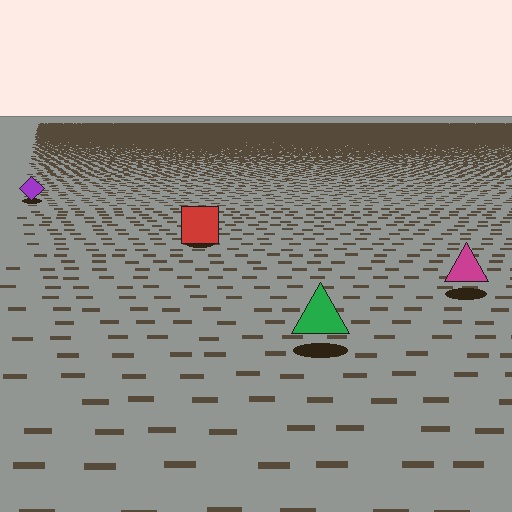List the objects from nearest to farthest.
From nearest to farthest: the green triangle, the magenta triangle, the red square, the purple diamond.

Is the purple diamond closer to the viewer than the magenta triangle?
No. The magenta triangle is closer — you can tell from the texture gradient: the ground texture is coarser near it.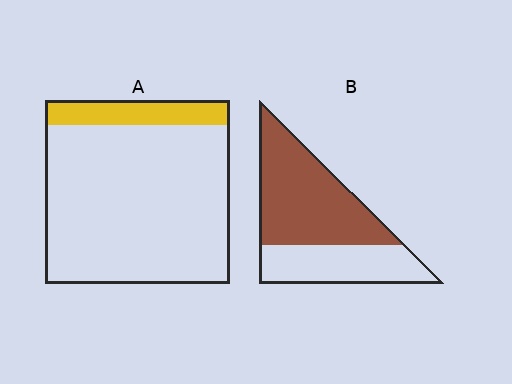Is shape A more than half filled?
No.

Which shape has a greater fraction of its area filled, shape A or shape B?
Shape B.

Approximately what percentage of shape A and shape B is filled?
A is approximately 15% and B is approximately 60%.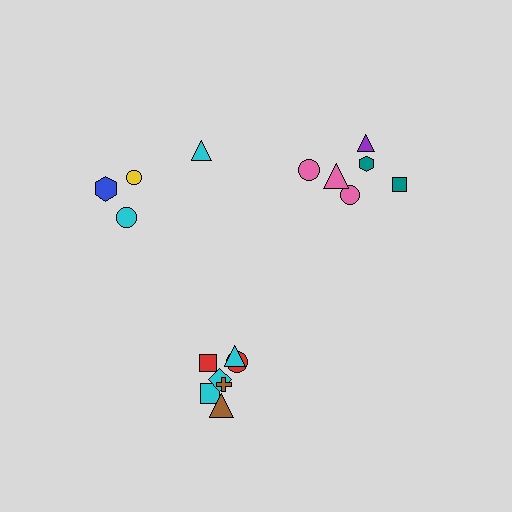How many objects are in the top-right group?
There are 6 objects.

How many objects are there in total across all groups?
There are 17 objects.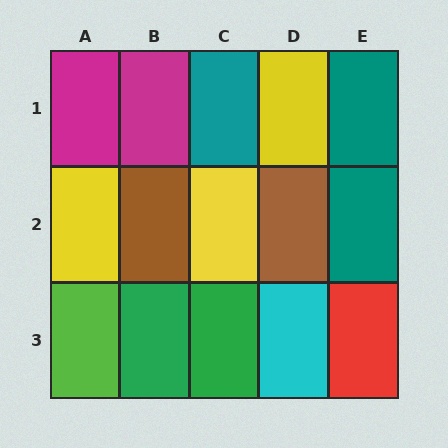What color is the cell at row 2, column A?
Yellow.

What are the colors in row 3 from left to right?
Lime, green, green, cyan, red.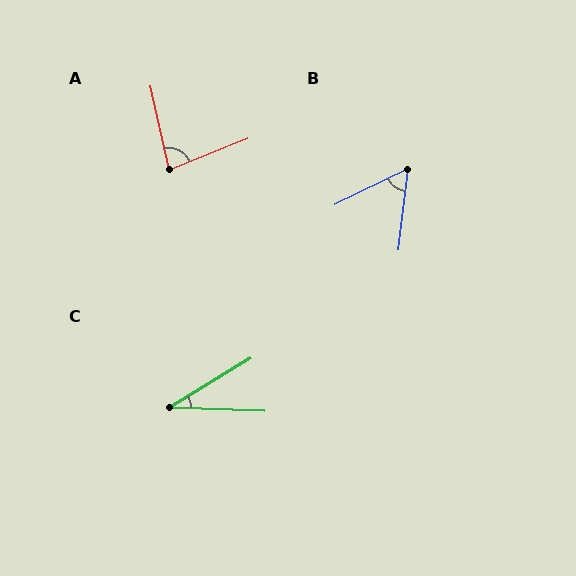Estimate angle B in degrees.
Approximately 57 degrees.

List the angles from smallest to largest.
C (33°), B (57°), A (81°).